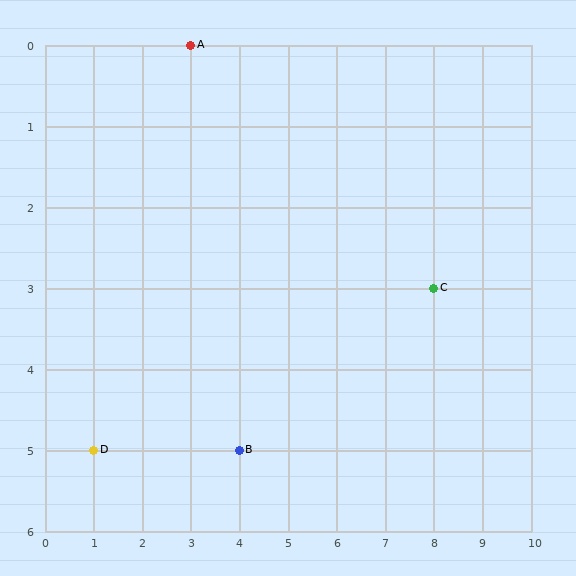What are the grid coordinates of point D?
Point D is at grid coordinates (1, 5).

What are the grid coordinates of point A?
Point A is at grid coordinates (3, 0).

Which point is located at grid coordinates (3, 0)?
Point A is at (3, 0).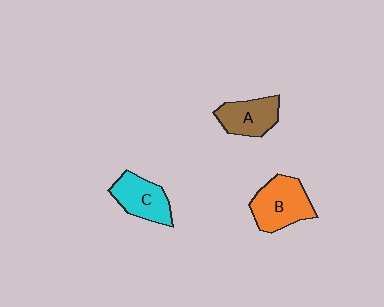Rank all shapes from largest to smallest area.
From largest to smallest: B (orange), C (cyan), A (brown).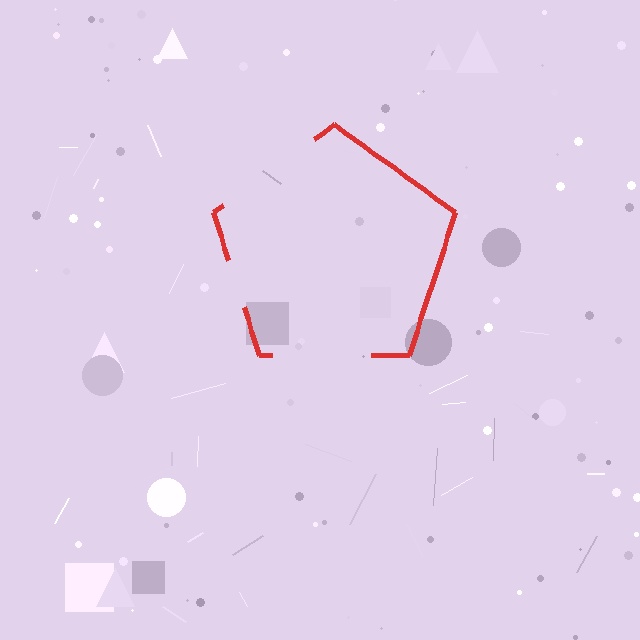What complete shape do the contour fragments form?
The contour fragments form a pentagon.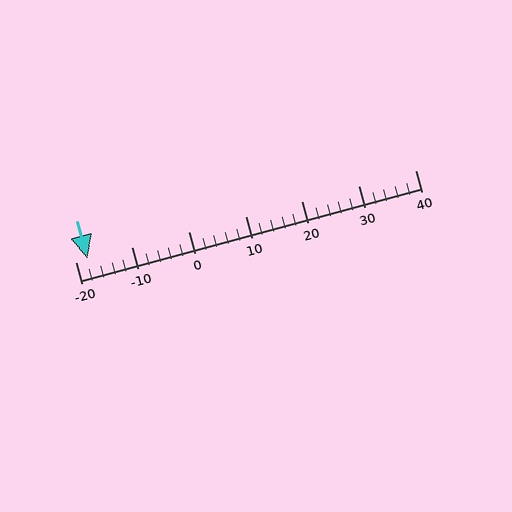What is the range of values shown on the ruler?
The ruler shows values from -20 to 40.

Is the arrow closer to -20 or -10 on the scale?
The arrow is closer to -20.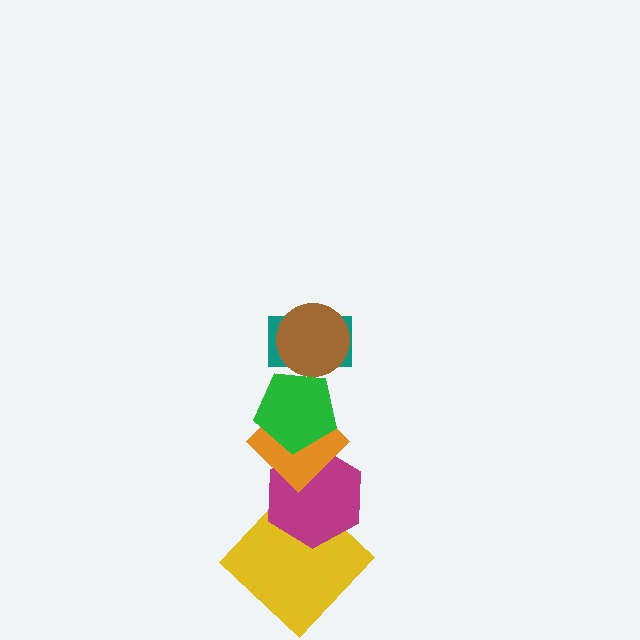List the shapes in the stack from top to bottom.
From top to bottom: the brown circle, the teal rectangle, the green pentagon, the orange diamond, the magenta hexagon, the yellow diamond.